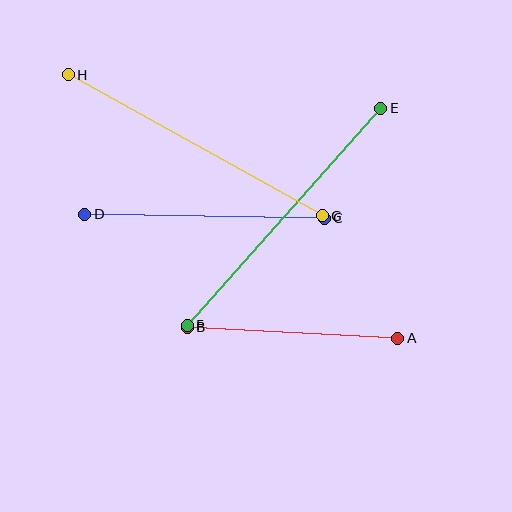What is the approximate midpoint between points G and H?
The midpoint is at approximately (195, 145) pixels.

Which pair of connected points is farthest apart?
Points E and F are farthest apart.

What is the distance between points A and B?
The distance is approximately 211 pixels.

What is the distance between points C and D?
The distance is approximately 239 pixels.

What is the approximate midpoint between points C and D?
The midpoint is at approximately (205, 216) pixels.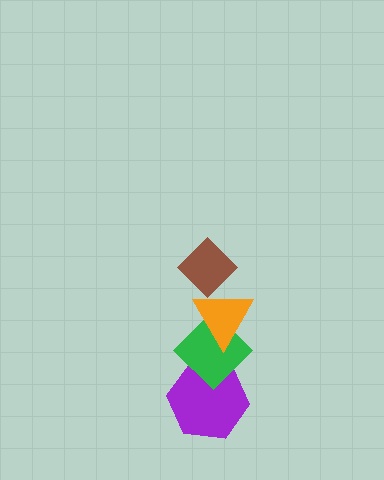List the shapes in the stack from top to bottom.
From top to bottom: the brown diamond, the orange triangle, the green diamond, the purple hexagon.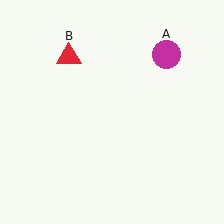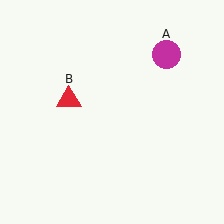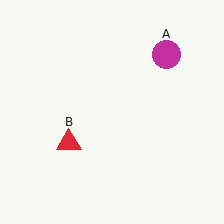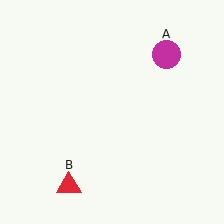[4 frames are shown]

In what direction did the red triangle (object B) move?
The red triangle (object B) moved down.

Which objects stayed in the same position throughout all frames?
Magenta circle (object A) remained stationary.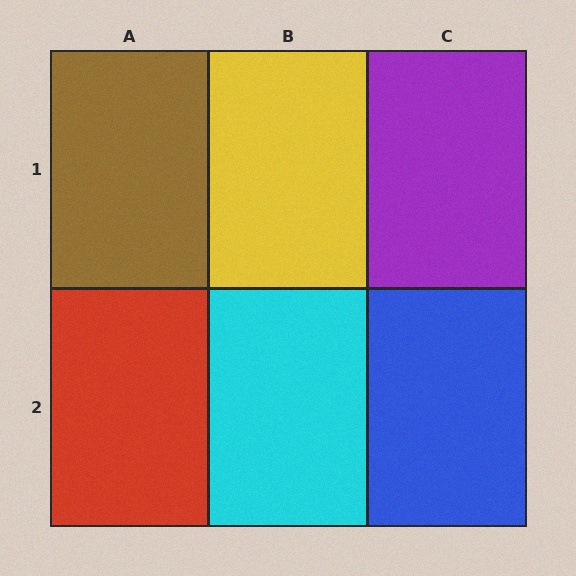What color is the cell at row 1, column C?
Purple.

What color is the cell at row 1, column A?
Brown.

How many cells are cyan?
1 cell is cyan.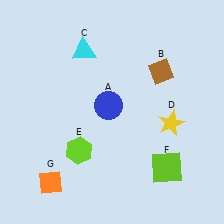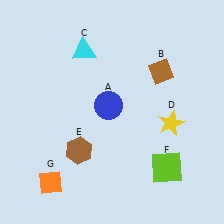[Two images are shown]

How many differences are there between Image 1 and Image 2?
There is 1 difference between the two images.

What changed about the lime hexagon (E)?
In Image 1, E is lime. In Image 2, it changed to brown.